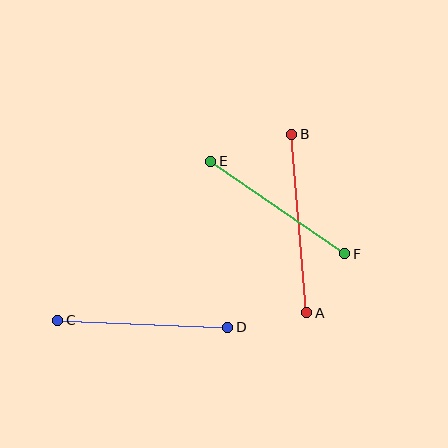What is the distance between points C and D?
The distance is approximately 170 pixels.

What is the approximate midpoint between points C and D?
The midpoint is at approximately (143, 324) pixels.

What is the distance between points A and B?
The distance is approximately 179 pixels.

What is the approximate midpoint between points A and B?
The midpoint is at approximately (299, 223) pixels.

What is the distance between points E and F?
The distance is approximately 163 pixels.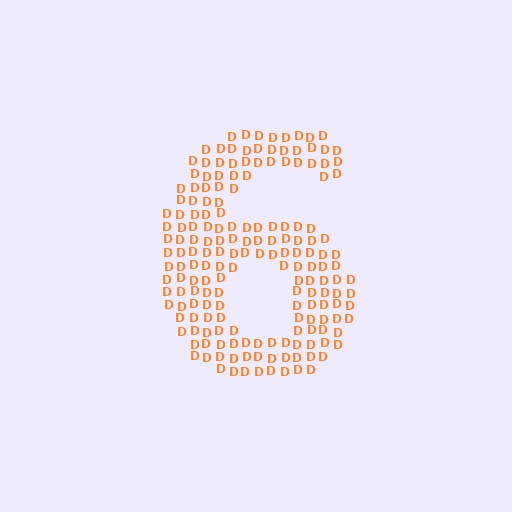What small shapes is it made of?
It is made of small letter D's.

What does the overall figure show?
The overall figure shows the digit 6.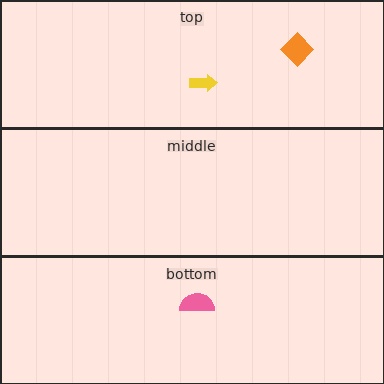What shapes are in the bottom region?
The pink semicircle.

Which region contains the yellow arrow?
The top region.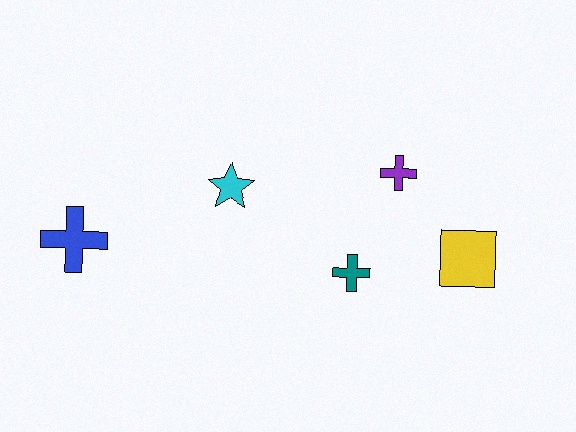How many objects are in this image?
There are 5 objects.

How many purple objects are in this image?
There is 1 purple object.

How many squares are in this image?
There is 1 square.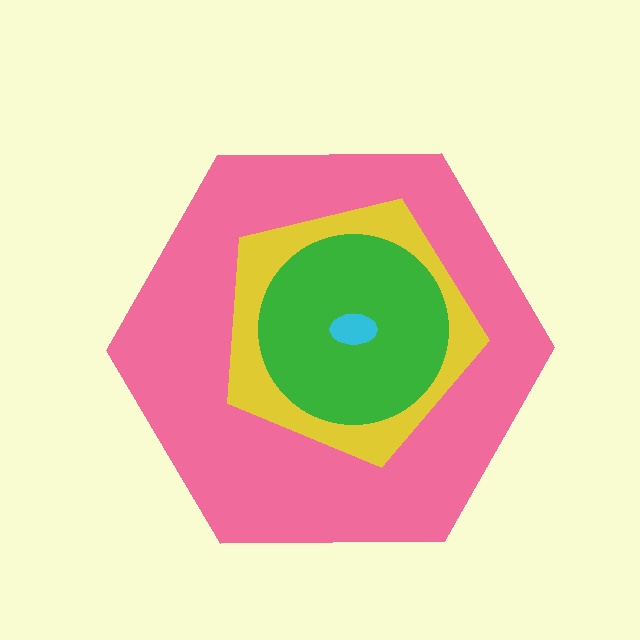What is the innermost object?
The cyan ellipse.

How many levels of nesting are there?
4.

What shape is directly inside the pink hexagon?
The yellow pentagon.